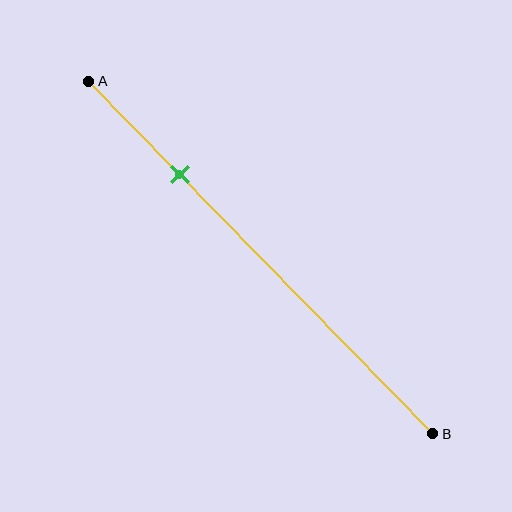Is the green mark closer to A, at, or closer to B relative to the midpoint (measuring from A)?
The green mark is closer to point A than the midpoint of segment AB.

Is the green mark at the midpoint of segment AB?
No, the mark is at about 25% from A, not at the 50% midpoint.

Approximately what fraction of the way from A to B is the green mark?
The green mark is approximately 25% of the way from A to B.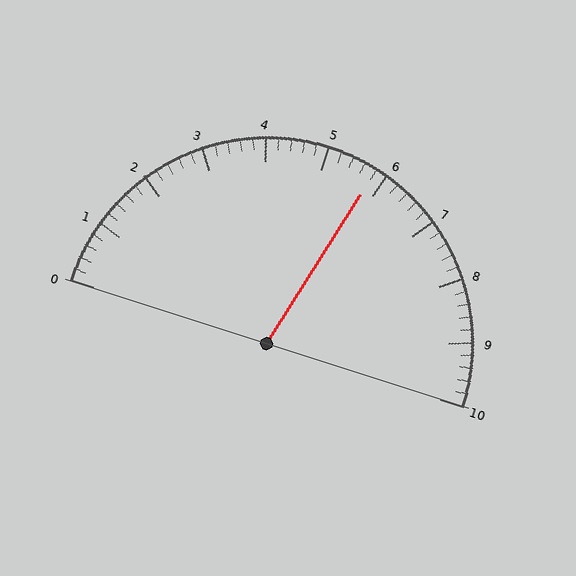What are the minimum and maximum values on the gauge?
The gauge ranges from 0 to 10.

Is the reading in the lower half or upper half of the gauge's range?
The reading is in the upper half of the range (0 to 10).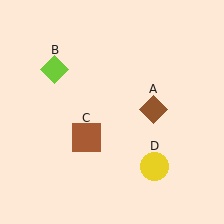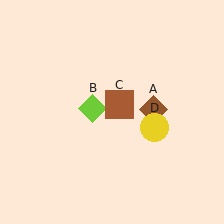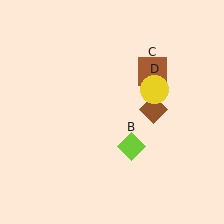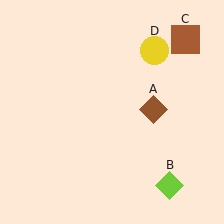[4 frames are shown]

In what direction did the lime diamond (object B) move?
The lime diamond (object B) moved down and to the right.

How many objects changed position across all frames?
3 objects changed position: lime diamond (object B), brown square (object C), yellow circle (object D).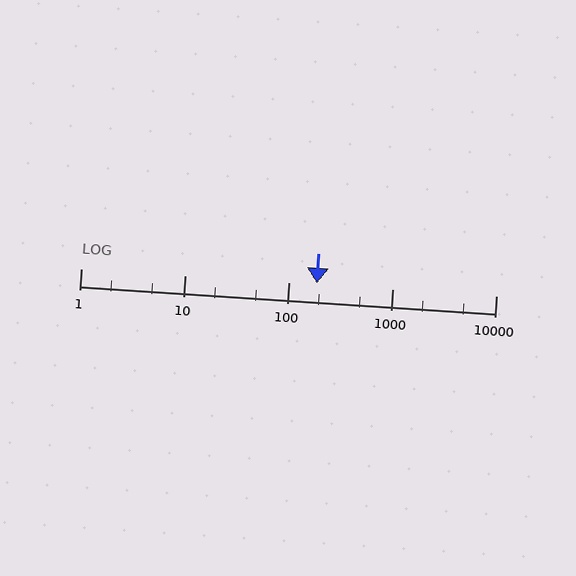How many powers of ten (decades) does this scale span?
The scale spans 4 decades, from 1 to 10000.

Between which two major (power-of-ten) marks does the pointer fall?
The pointer is between 100 and 1000.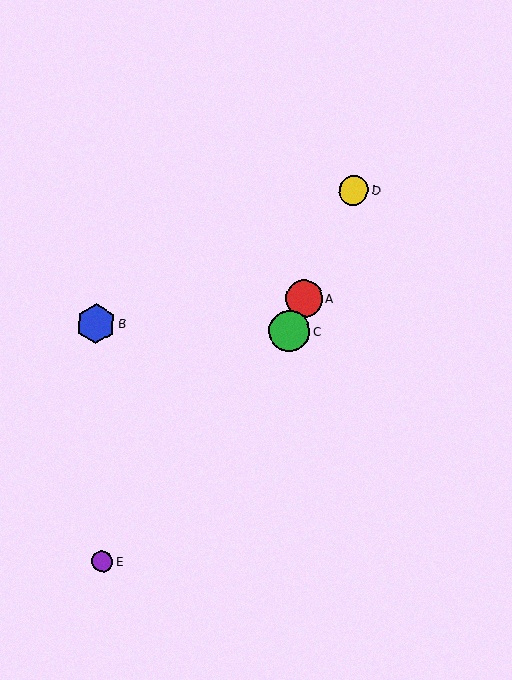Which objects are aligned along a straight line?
Objects A, C, D are aligned along a straight line.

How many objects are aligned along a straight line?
3 objects (A, C, D) are aligned along a straight line.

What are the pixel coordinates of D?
Object D is at (353, 190).